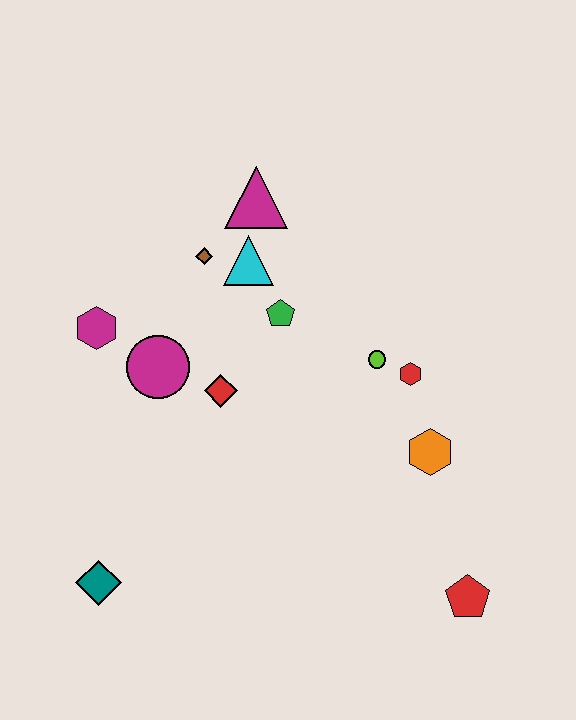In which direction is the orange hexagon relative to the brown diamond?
The orange hexagon is to the right of the brown diamond.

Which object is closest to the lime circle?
The red hexagon is closest to the lime circle.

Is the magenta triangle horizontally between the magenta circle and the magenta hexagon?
No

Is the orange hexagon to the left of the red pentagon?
Yes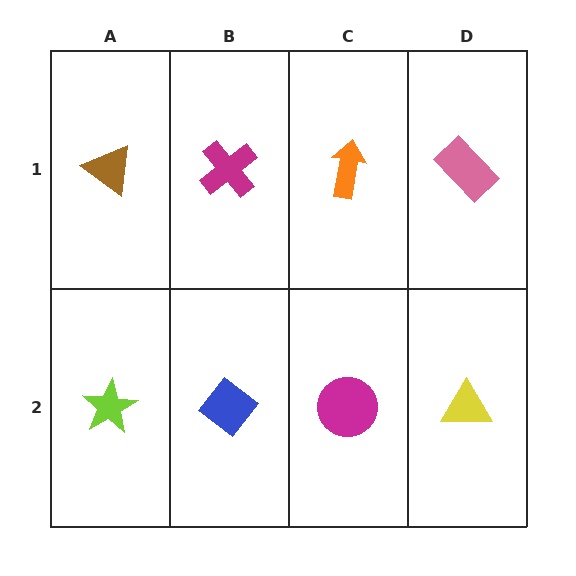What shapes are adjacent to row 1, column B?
A blue diamond (row 2, column B), a brown triangle (row 1, column A), an orange arrow (row 1, column C).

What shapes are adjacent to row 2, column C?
An orange arrow (row 1, column C), a blue diamond (row 2, column B), a yellow triangle (row 2, column D).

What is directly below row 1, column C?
A magenta circle.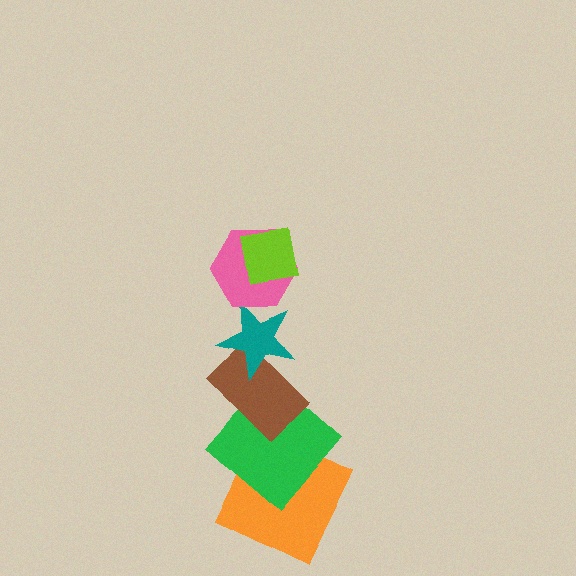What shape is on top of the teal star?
The pink hexagon is on top of the teal star.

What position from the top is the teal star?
The teal star is 3rd from the top.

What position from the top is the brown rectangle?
The brown rectangle is 4th from the top.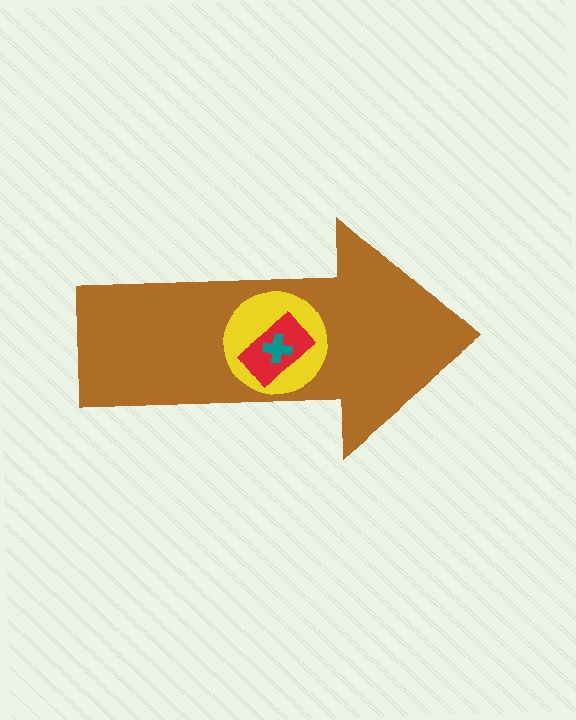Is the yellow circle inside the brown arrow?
Yes.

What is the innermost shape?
The teal cross.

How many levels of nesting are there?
4.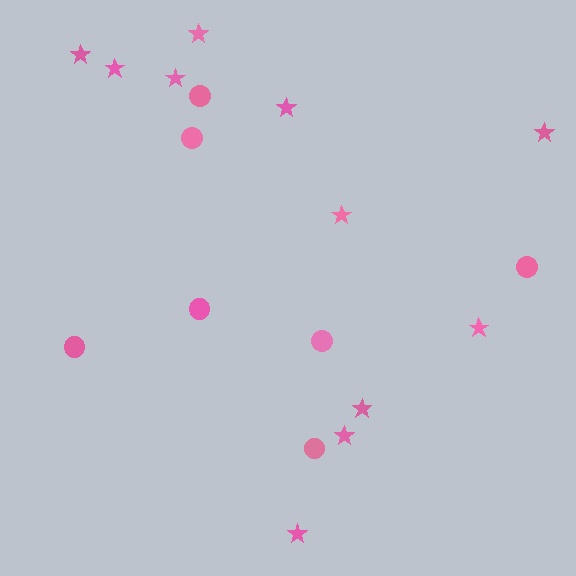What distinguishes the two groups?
There are 2 groups: one group of circles (7) and one group of stars (11).